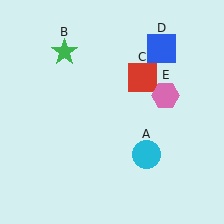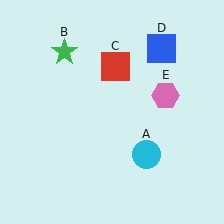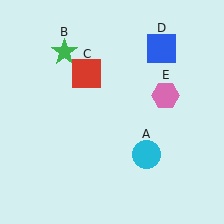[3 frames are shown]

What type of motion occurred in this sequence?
The red square (object C) rotated counterclockwise around the center of the scene.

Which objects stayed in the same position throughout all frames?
Cyan circle (object A) and green star (object B) and blue square (object D) and pink hexagon (object E) remained stationary.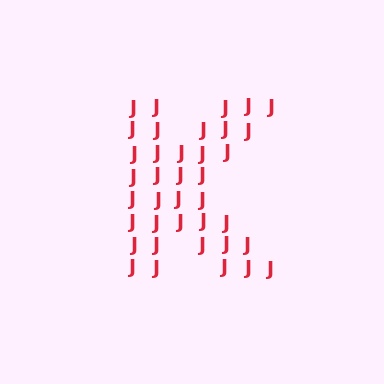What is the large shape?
The large shape is the letter K.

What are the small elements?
The small elements are letter J's.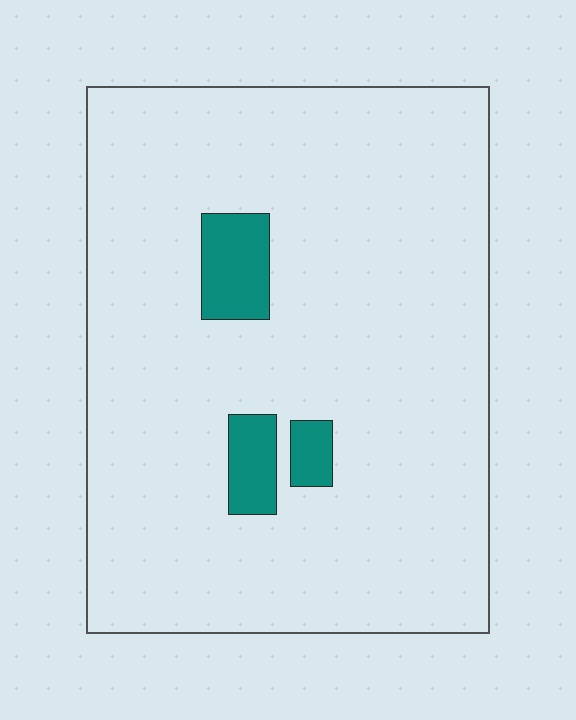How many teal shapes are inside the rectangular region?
3.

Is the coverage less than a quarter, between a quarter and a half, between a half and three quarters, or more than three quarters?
Less than a quarter.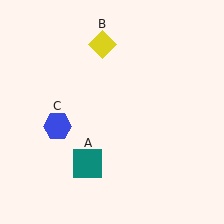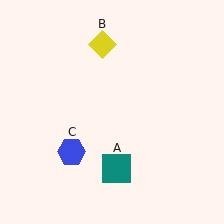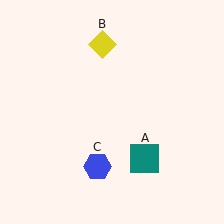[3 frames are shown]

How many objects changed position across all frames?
2 objects changed position: teal square (object A), blue hexagon (object C).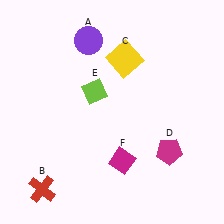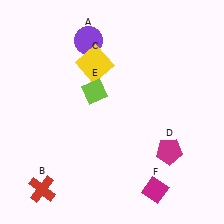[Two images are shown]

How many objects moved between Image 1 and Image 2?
2 objects moved between the two images.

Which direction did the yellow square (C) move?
The yellow square (C) moved left.